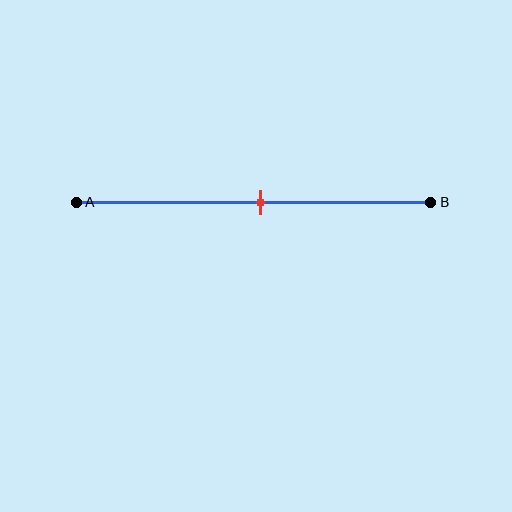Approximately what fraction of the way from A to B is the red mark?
The red mark is approximately 50% of the way from A to B.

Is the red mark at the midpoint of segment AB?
Yes, the mark is approximately at the midpoint.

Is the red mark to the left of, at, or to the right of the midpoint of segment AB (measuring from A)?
The red mark is approximately at the midpoint of segment AB.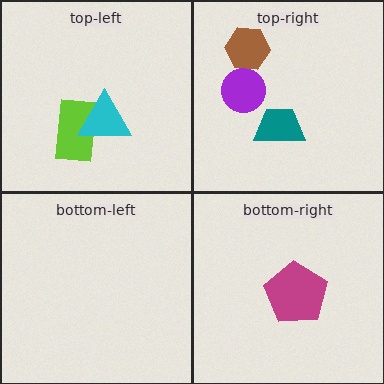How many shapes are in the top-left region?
2.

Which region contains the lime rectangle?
The top-left region.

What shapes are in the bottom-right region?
The magenta pentagon.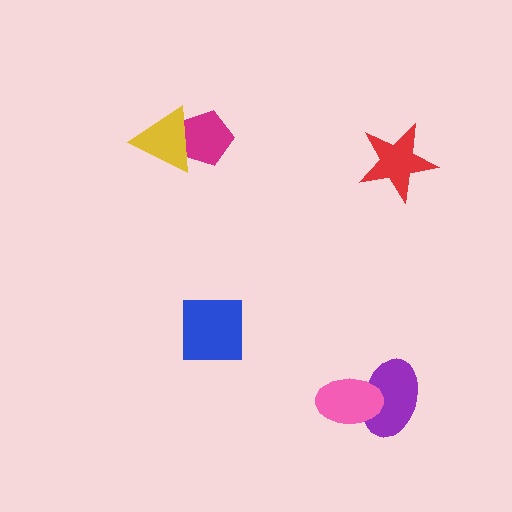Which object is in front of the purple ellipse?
The pink ellipse is in front of the purple ellipse.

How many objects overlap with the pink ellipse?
1 object overlaps with the pink ellipse.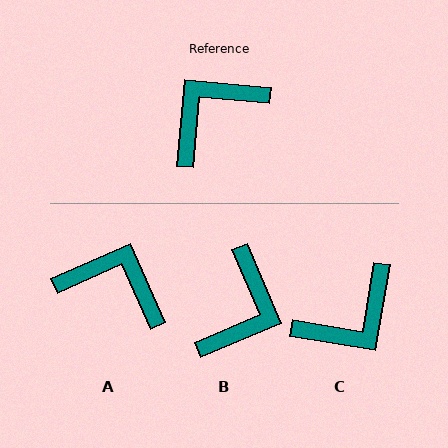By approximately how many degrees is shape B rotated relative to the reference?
Approximately 152 degrees clockwise.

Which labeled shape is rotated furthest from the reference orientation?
C, about 175 degrees away.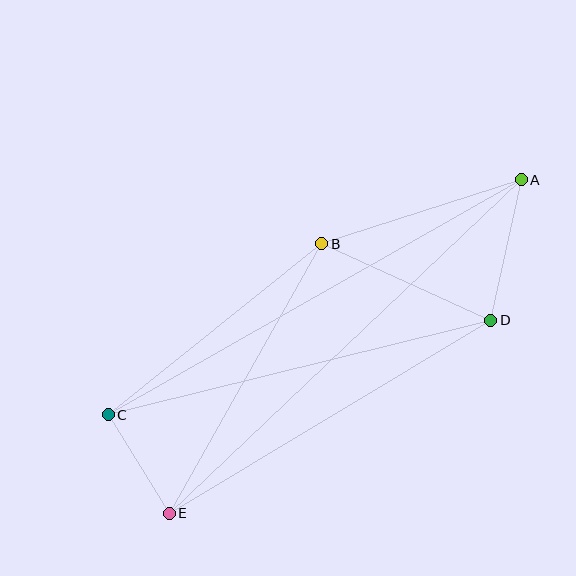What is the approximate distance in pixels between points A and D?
The distance between A and D is approximately 144 pixels.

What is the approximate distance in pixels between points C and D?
The distance between C and D is approximately 394 pixels.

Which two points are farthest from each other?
Points A and E are farthest from each other.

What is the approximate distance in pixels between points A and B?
The distance between A and B is approximately 210 pixels.